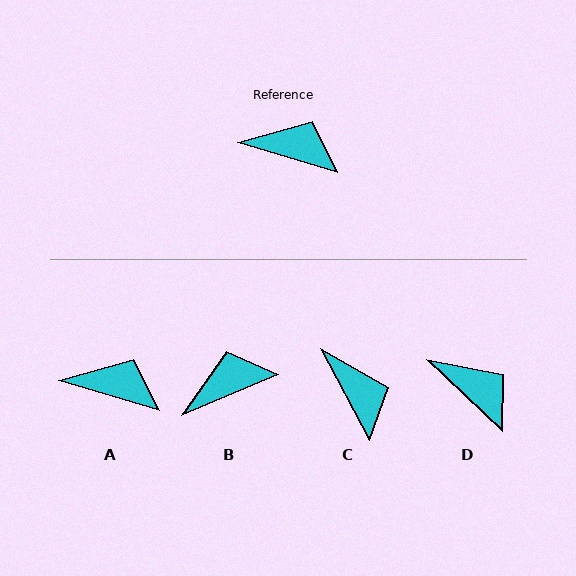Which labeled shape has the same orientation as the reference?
A.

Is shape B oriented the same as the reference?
No, it is off by about 40 degrees.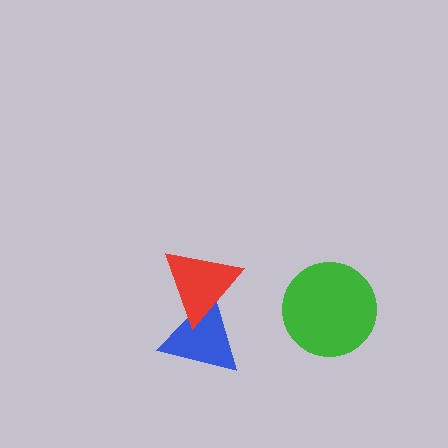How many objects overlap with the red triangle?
1 object overlaps with the red triangle.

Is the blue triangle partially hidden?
Yes, it is partially covered by another shape.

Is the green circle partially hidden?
No, no other shape covers it.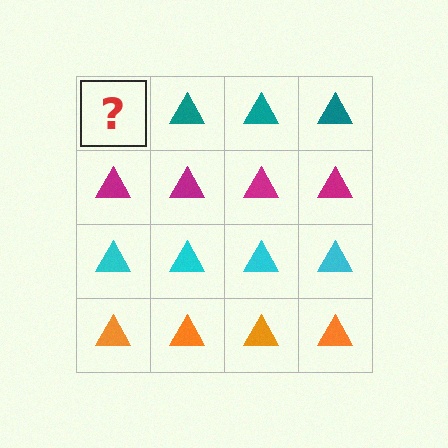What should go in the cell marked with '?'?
The missing cell should contain a teal triangle.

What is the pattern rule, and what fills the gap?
The rule is that each row has a consistent color. The gap should be filled with a teal triangle.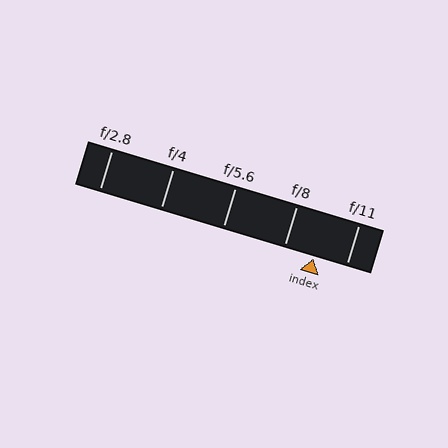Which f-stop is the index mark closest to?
The index mark is closest to f/8.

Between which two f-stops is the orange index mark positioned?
The index mark is between f/8 and f/11.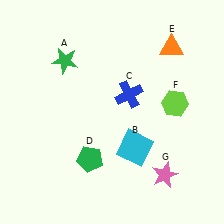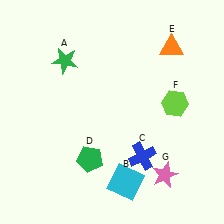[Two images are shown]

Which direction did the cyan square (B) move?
The cyan square (B) moved down.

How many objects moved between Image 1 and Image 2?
2 objects moved between the two images.